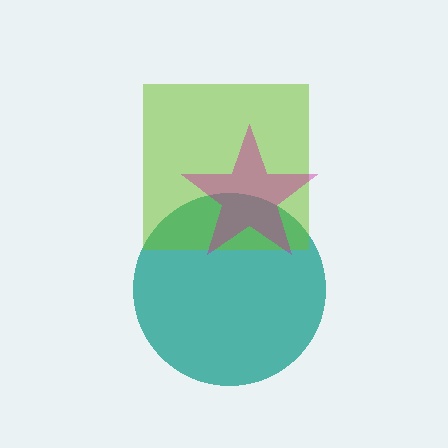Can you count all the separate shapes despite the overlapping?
Yes, there are 3 separate shapes.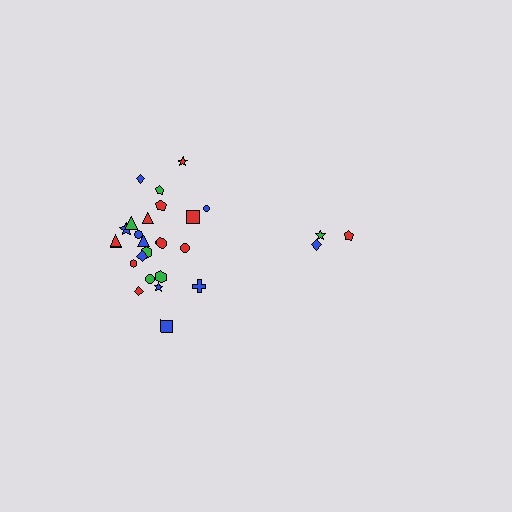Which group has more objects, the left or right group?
The left group.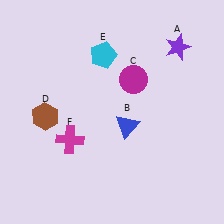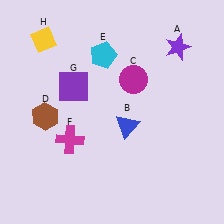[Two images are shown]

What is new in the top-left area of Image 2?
A purple square (G) was added in the top-left area of Image 2.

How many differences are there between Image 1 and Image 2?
There are 2 differences between the two images.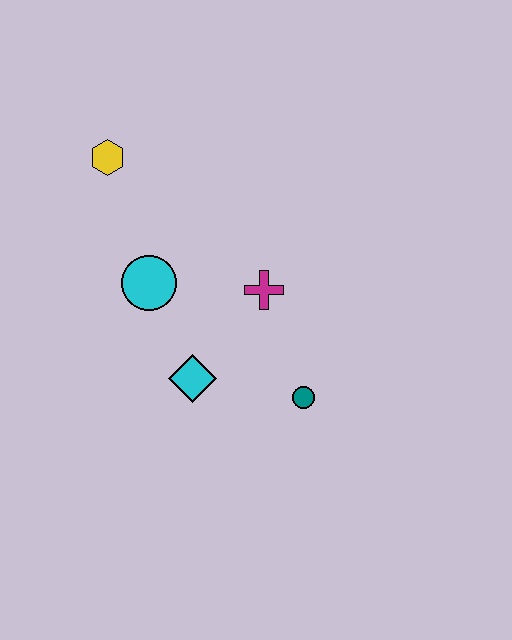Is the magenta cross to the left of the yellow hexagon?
No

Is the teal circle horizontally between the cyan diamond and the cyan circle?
No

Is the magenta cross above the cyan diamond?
Yes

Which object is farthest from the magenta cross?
The yellow hexagon is farthest from the magenta cross.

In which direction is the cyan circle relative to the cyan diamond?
The cyan circle is above the cyan diamond.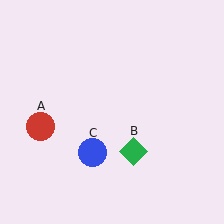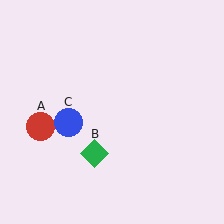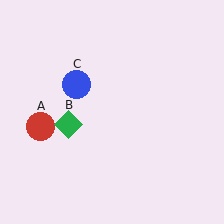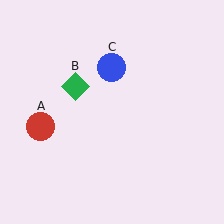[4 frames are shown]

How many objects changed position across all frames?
2 objects changed position: green diamond (object B), blue circle (object C).